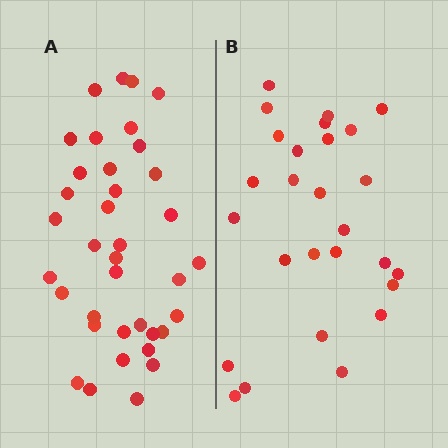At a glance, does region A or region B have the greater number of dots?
Region A (the left region) has more dots.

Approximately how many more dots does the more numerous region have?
Region A has roughly 10 or so more dots than region B.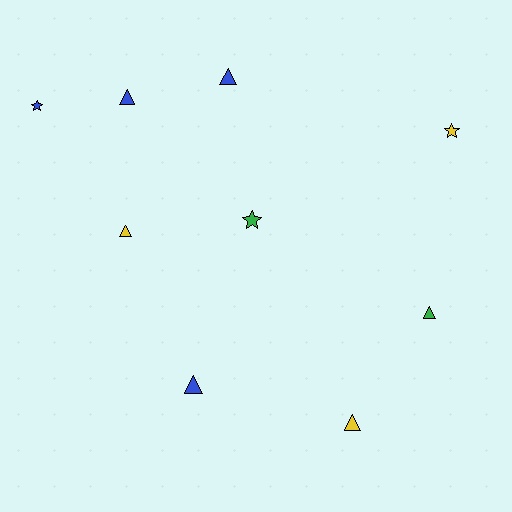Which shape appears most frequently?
Triangle, with 6 objects.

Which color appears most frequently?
Blue, with 4 objects.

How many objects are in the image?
There are 9 objects.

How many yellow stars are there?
There is 1 yellow star.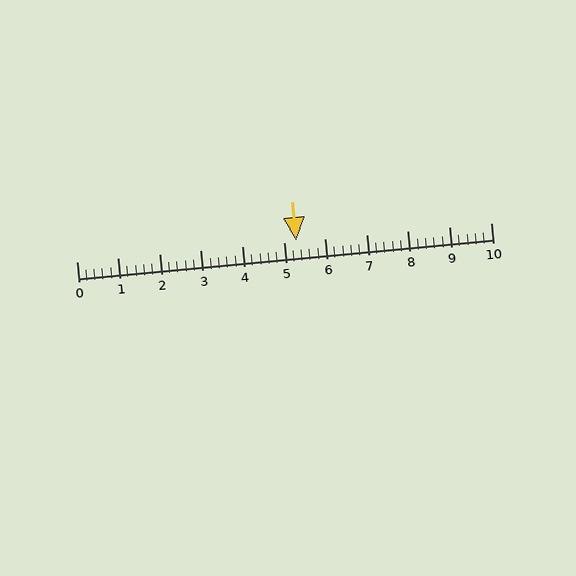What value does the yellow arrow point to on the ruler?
The yellow arrow points to approximately 5.3.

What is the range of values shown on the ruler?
The ruler shows values from 0 to 10.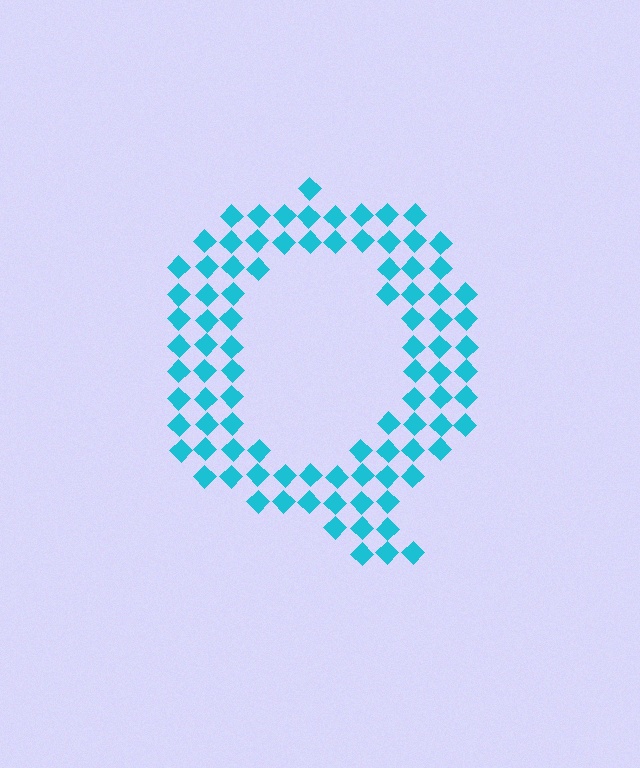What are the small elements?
The small elements are diamonds.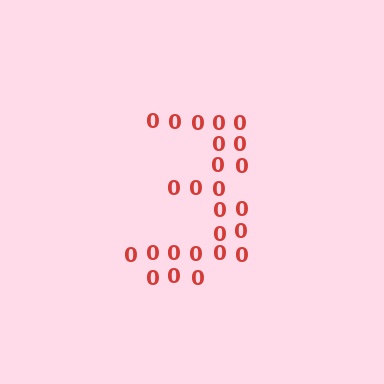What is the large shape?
The large shape is the digit 3.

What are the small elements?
The small elements are digit 0's.